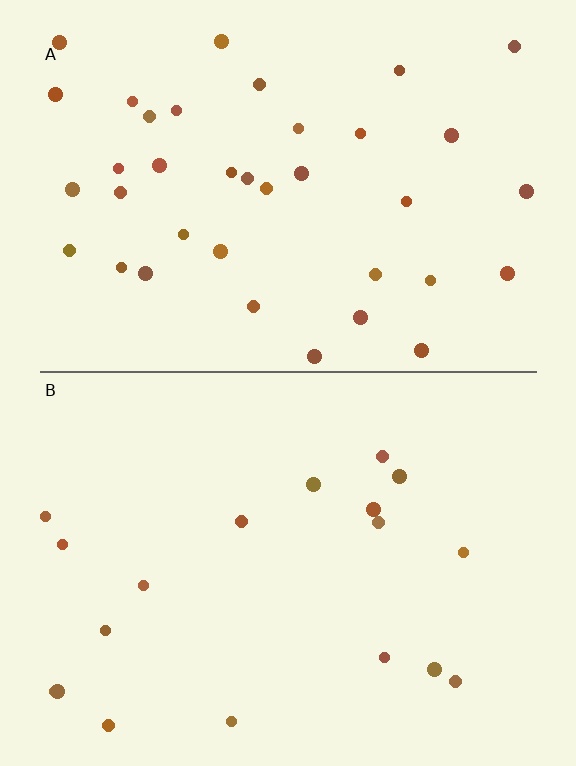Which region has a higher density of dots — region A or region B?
A (the top).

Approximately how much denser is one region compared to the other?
Approximately 2.0× — region A over region B.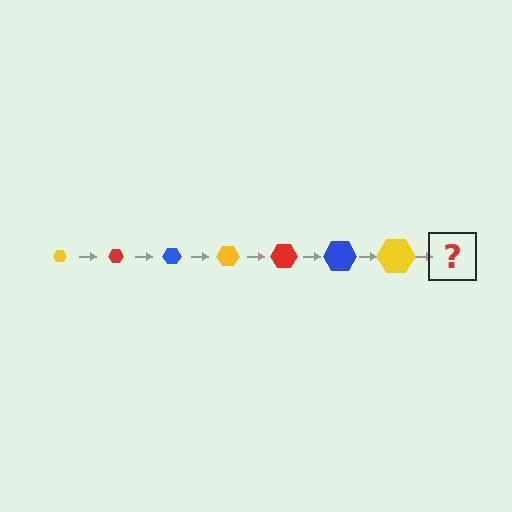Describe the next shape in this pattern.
It should be a red hexagon, larger than the previous one.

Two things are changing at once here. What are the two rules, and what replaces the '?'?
The two rules are that the hexagon grows larger each step and the color cycles through yellow, red, and blue. The '?' should be a red hexagon, larger than the previous one.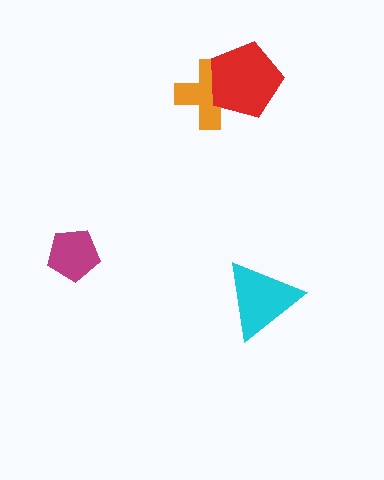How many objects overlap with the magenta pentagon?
0 objects overlap with the magenta pentagon.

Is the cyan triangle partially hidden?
No, no other shape covers it.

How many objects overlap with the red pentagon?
1 object overlaps with the red pentagon.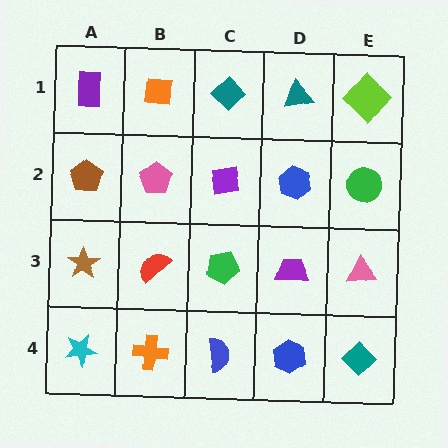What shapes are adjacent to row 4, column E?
A pink triangle (row 3, column E), a blue hexagon (row 4, column D).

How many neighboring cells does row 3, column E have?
3.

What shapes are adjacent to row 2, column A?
A purple rectangle (row 1, column A), a brown star (row 3, column A), a pink pentagon (row 2, column B).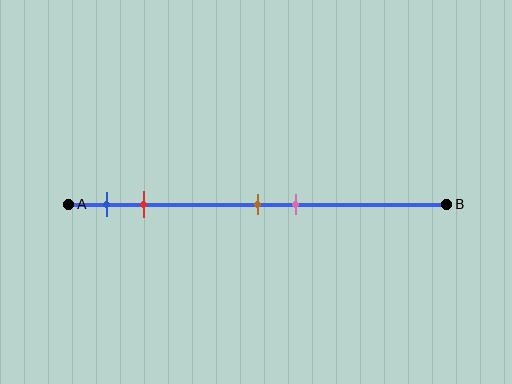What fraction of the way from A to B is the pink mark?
The pink mark is approximately 60% (0.6) of the way from A to B.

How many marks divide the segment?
There are 4 marks dividing the segment.